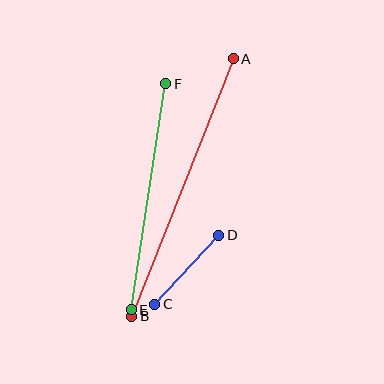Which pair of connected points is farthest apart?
Points A and B are farthest apart.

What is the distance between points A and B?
The distance is approximately 277 pixels.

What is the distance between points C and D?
The distance is approximately 94 pixels.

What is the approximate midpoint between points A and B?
The midpoint is at approximately (182, 187) pixels.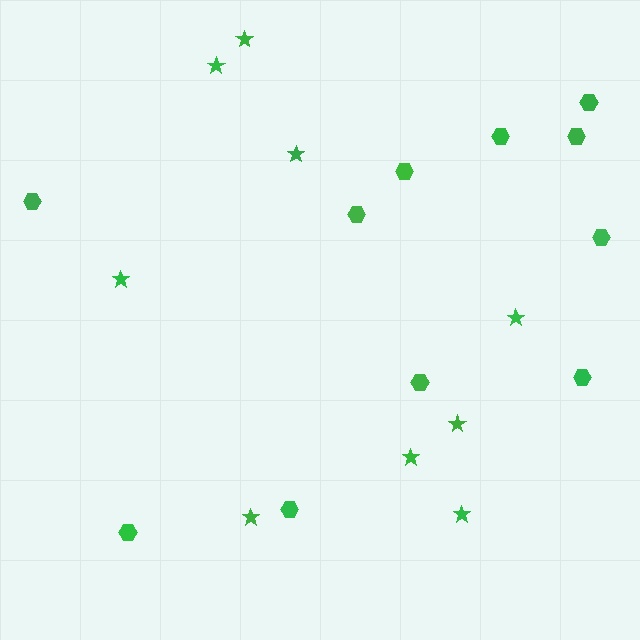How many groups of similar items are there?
There are 2 groups: one group of stars (9) and one group of hexagons (11).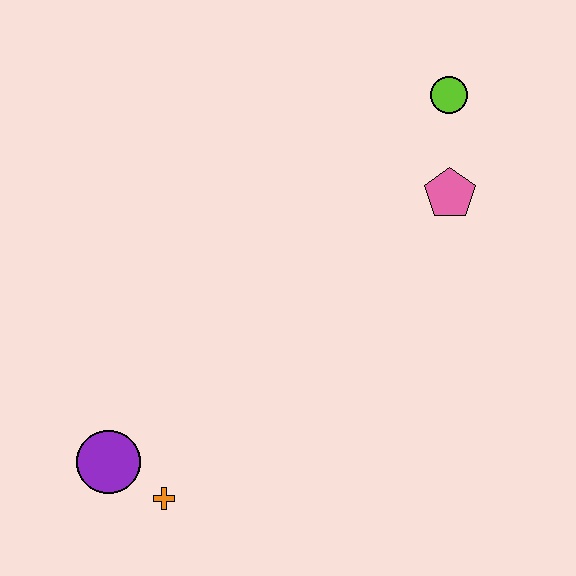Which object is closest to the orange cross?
The purple circle is closest to the orange cross.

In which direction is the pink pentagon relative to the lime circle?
The pink pentagon is below the lime circle.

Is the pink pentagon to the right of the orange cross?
Yes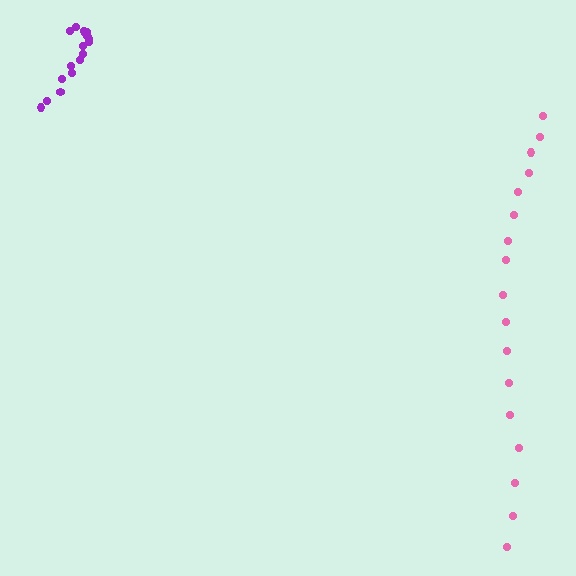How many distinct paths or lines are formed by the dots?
There are 2 distinct paths.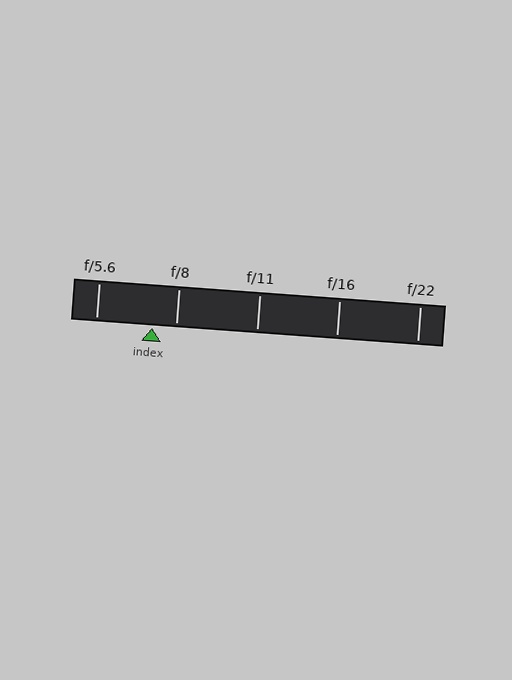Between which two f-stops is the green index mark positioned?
The index mark is between f/5.6 and f/8.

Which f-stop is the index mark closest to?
The index mark is closest to f/8.